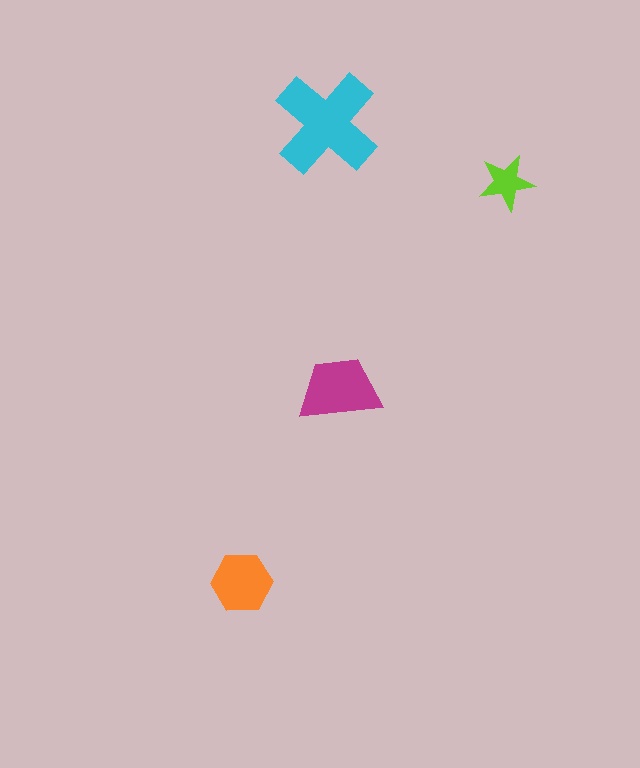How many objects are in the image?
There are 4 objects in the image.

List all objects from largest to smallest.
The cyan cross, the magenta trapezoid, the orange hexagon, the lime star.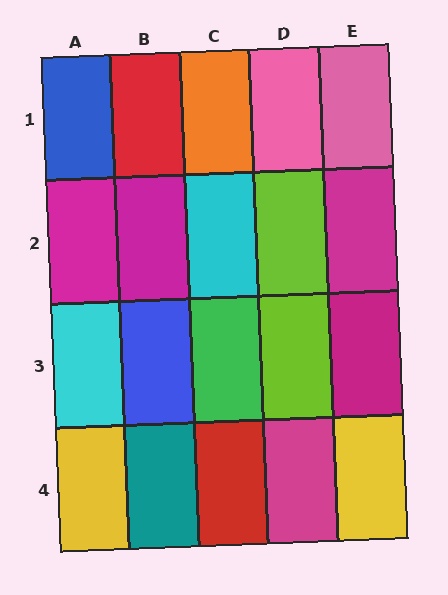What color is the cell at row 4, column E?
Yellow.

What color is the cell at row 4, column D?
Magenta.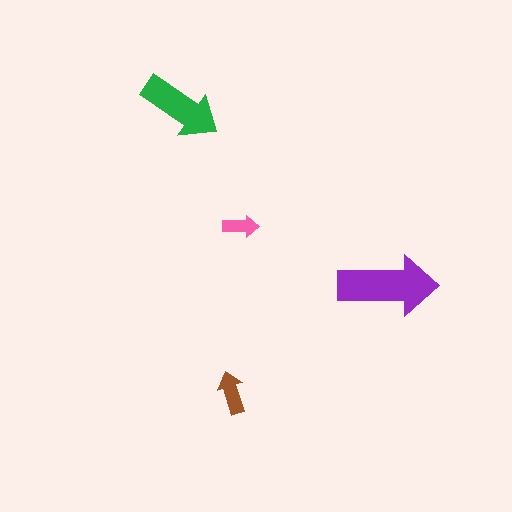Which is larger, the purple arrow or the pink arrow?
The purple one.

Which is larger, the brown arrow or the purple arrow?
The purple one.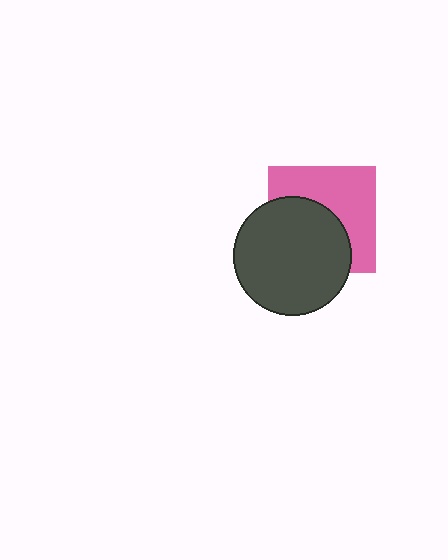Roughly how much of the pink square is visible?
About half of it is visible (roughly 51%).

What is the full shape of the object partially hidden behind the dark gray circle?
The partially hidden object is a pink square.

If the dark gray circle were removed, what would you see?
You would see the complete pink square.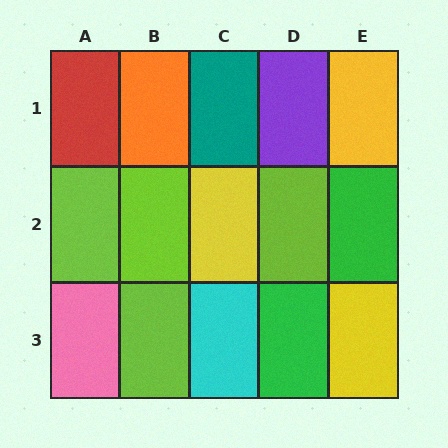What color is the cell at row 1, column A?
Red.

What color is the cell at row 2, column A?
Lime.